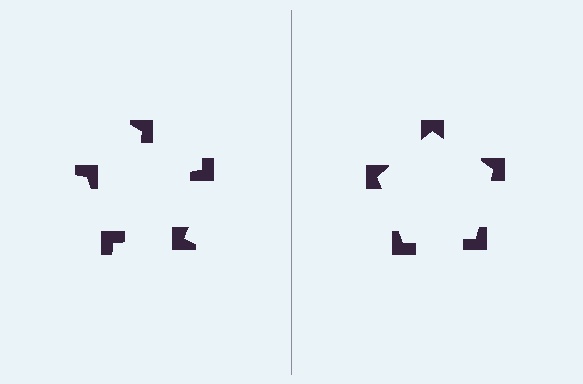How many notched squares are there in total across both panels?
10 — 5 on each side.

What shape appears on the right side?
An illusory pentagon.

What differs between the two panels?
The notched squares are positioned identically on both sides; only the wedge orientations differ. On the right they align to a pentagon; on the left they are misaligned.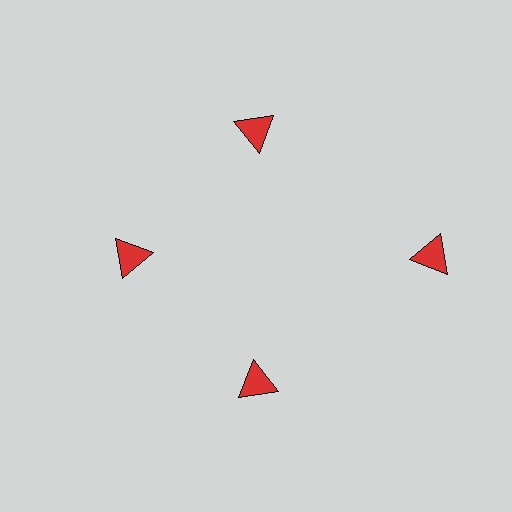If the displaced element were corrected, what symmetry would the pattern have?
It would have 4-fold rotational symmetry — the pattern would map onto itself every 90 degrees.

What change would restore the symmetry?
The symmetry would be restored by moving it inward, back onto the ring so that all 4 triangles sit at equal angles and equal distance from the center.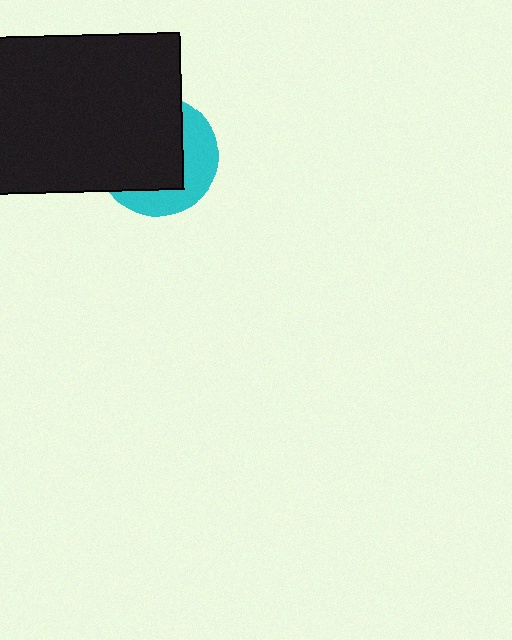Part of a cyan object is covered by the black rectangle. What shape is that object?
It is a circle.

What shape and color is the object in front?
The object in front is a black rectangle.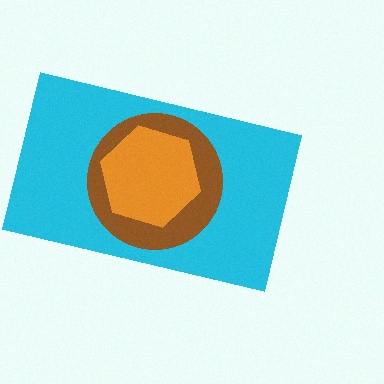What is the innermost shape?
The orange hexagon.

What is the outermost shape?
The cyan rectangle.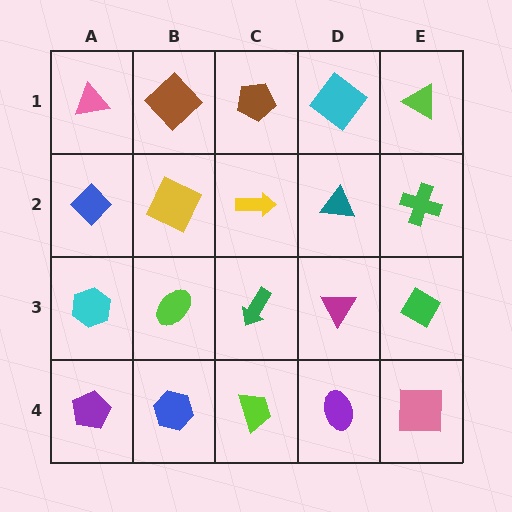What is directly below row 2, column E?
A green diamond.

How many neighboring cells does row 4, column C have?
3.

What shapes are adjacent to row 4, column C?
A green arrow (row 3, column C), a blue hexagon (row 4, column B), a purple ellipse (row 4, column D).